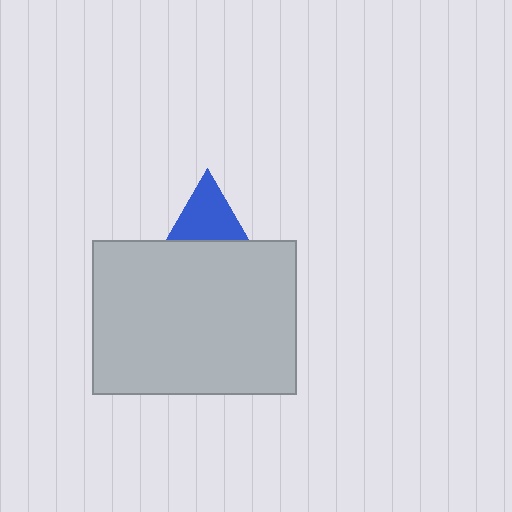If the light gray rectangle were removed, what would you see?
You would see the complete blue triangle.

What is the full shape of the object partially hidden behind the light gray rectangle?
The partially hidden object is a blue triangle.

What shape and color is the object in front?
The object in front is a light gray rectangle.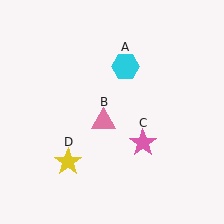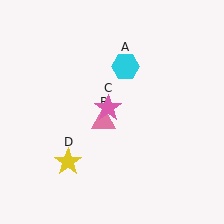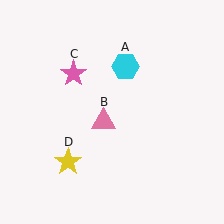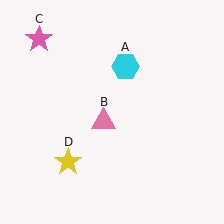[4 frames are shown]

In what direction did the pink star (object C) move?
The pink star (object C) moved up and to the left.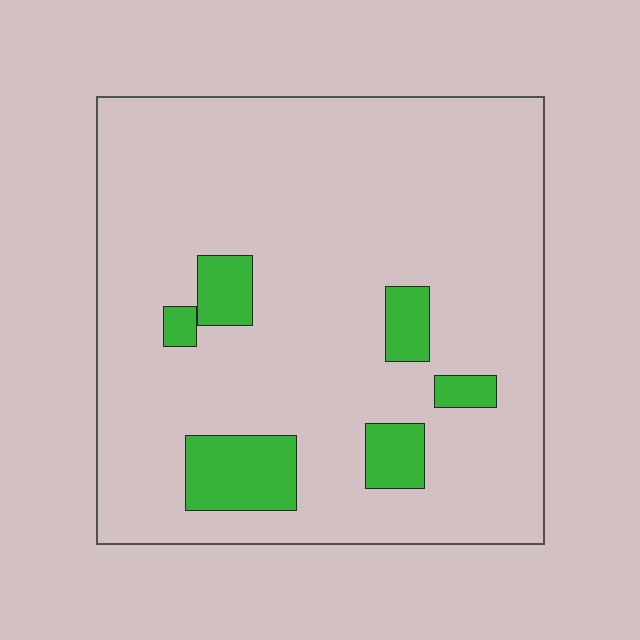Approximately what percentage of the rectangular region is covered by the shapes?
Approximately 10%.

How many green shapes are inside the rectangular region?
6.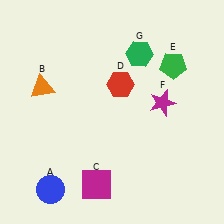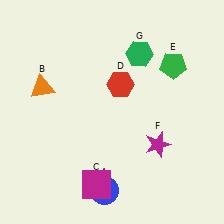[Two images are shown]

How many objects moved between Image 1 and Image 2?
2 objects moved between the two images.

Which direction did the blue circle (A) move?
The blue circle (A) moved right.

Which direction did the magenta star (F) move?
The magenta star (F) moved down.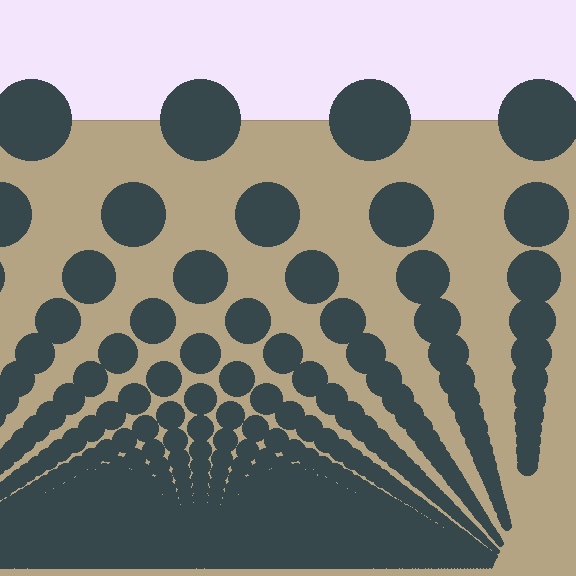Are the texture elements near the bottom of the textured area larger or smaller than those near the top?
Smaller. The gradient is inverted — elements near the bottom are smaller and denser.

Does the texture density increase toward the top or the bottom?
Density increases toward the bottom.